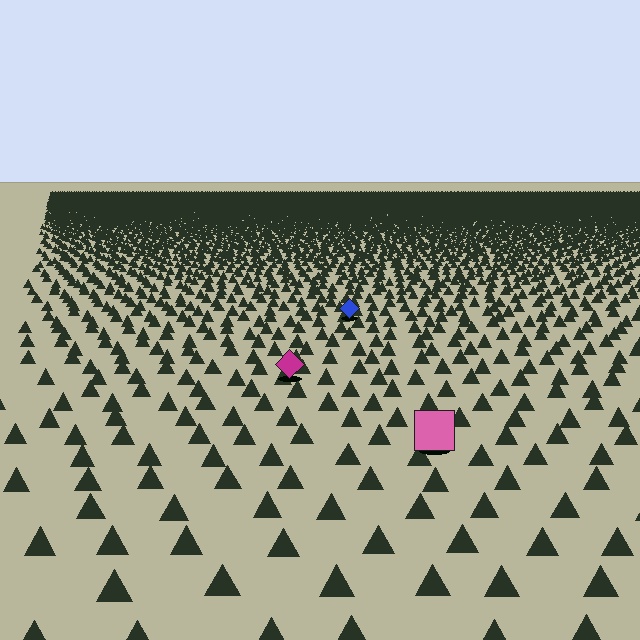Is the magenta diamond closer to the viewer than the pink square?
No. The pink square is closer — you can tell from the texture gradient: the ground texture is coarser near it.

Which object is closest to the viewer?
The pink square is closest. The texture marks near it are larger and more spread out.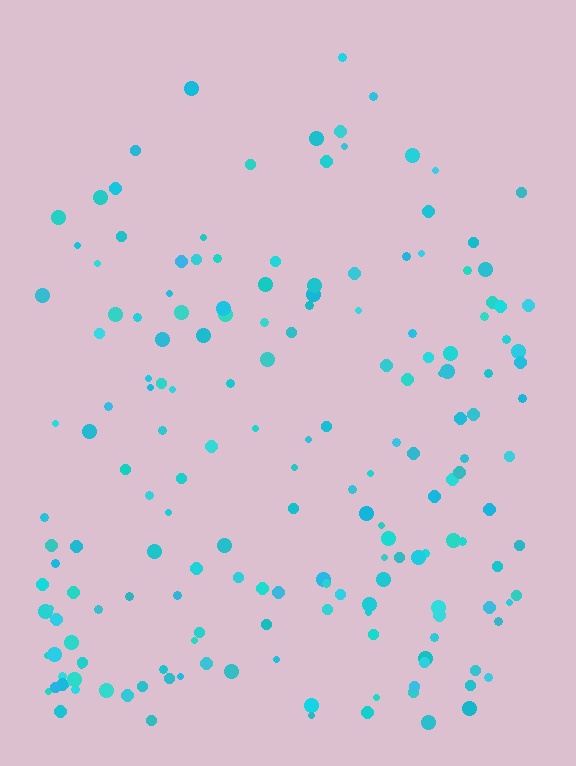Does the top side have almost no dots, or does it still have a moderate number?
Still a moderate number, just noticeably fewer than the bottom.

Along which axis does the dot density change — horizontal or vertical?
Vertical.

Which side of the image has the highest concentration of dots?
The bottom.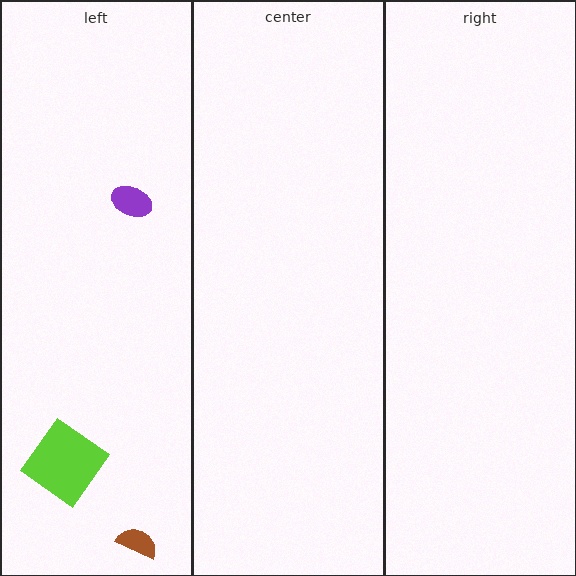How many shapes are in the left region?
3.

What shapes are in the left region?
The lime diamond, the brown semicircle, the purple ellipse.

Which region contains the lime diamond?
The left region.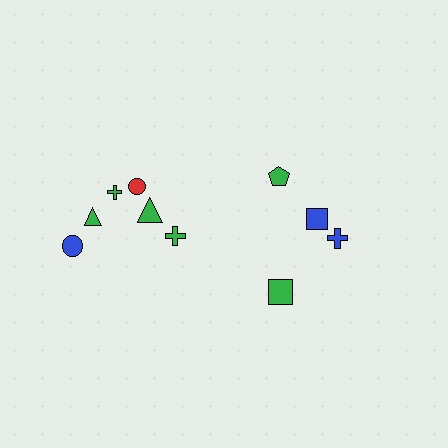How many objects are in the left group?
There are 6 objects.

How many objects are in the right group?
There are 4 objects.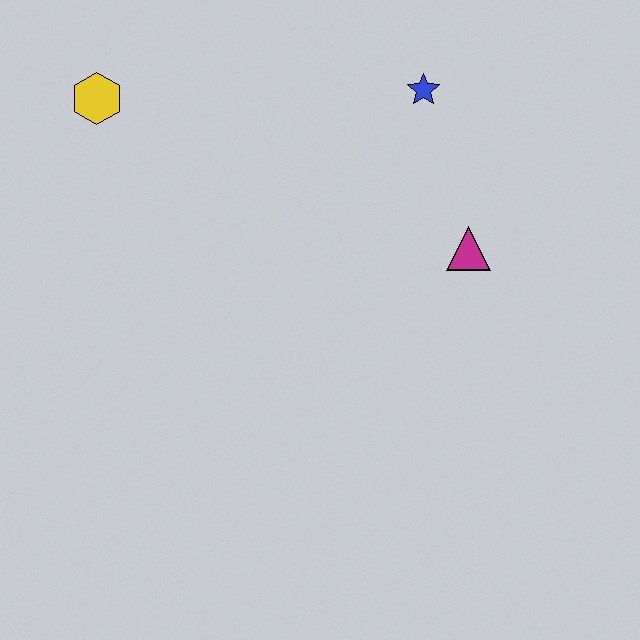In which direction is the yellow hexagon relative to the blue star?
The yellow hexagon is to the left of the blue star.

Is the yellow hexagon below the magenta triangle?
No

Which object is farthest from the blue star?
The yellow hexagon is farthest from the blue star.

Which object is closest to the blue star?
The magenta triangle is closest to the blue star.